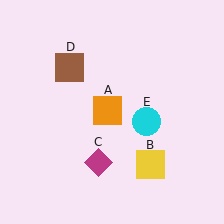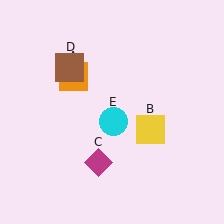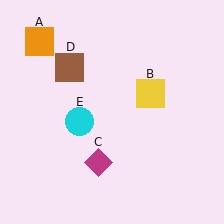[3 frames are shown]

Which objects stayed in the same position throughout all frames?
Magenta diamond (object C) and brown square (object D) remained stationary.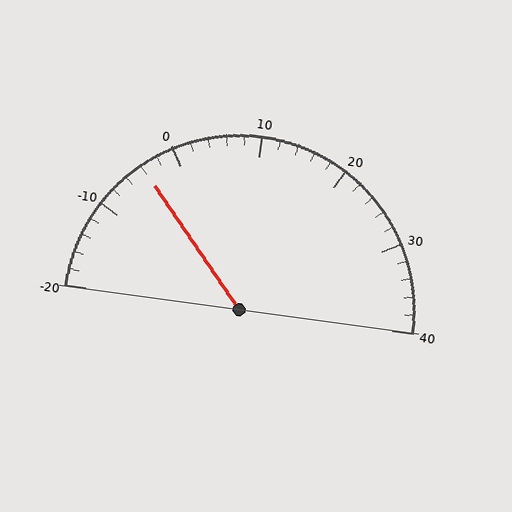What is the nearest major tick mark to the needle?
The nearest major tick mark is 0.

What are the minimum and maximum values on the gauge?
The gauge ranges from -20 to 40.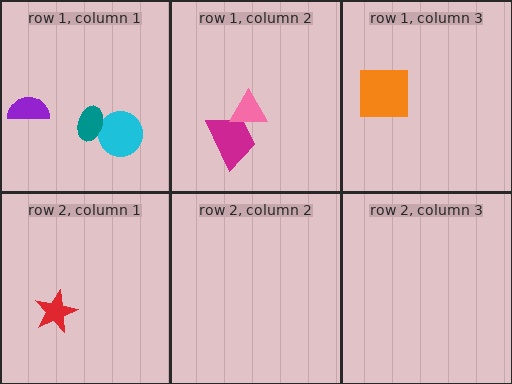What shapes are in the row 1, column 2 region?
The magenta trapezoid, the pink triangle.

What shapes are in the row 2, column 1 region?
The red star.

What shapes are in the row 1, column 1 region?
The cyan circle, the teal ellipse, the purple semicircle.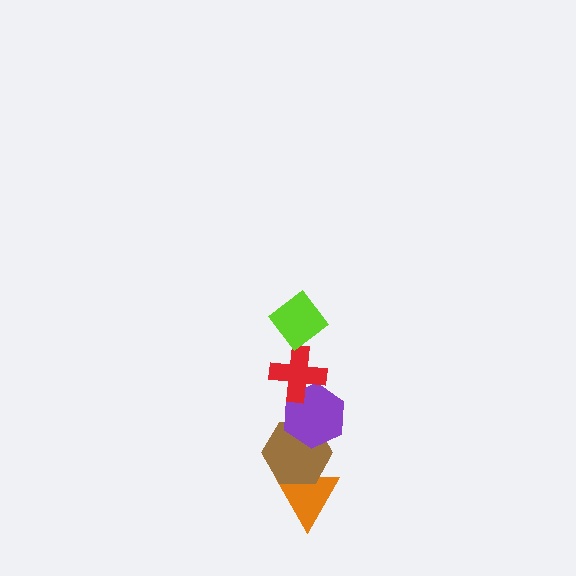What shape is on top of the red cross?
The lime diamond is on top of the red cross.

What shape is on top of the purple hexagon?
The red cross is on top of the purple hexagon.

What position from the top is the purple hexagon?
The purple hexagon is 3rd from the top.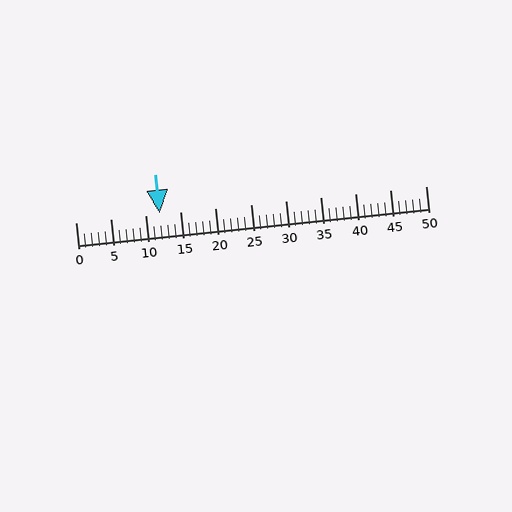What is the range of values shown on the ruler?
The ruler shows values from 0 to 50.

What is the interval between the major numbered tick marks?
The major tick marks are spaced 5 units apart.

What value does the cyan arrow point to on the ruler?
The cyan arrow points to approximately 12.